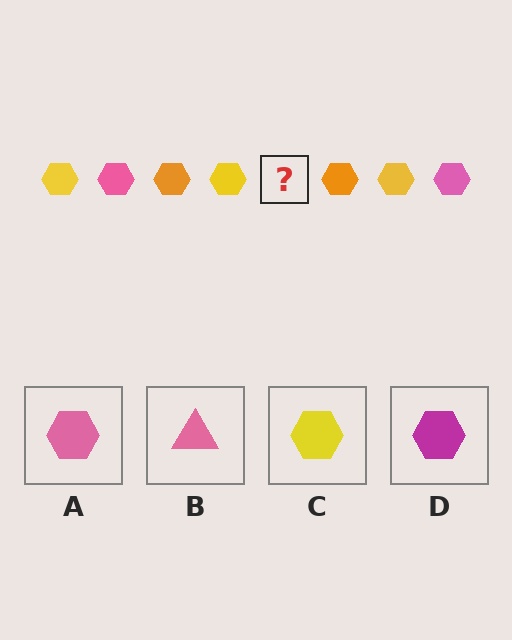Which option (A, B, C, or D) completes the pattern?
A.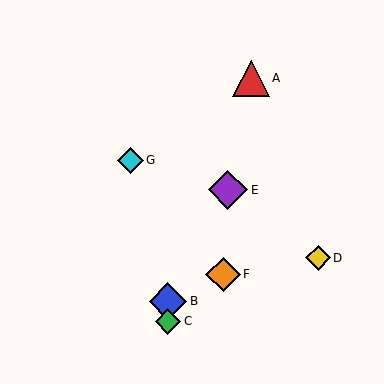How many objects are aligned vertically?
2 objects (B, C) are aligned vertically.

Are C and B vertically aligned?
Yes, both are at x≈168.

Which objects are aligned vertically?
Objects B, C are aligned vertically.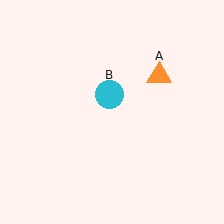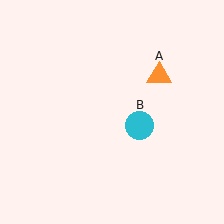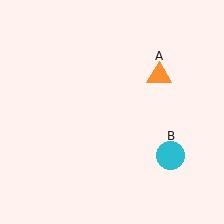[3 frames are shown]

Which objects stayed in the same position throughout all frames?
Orange triangle (object A) remained stationary.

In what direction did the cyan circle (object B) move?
The cyan circle (object B) moved down and to the right.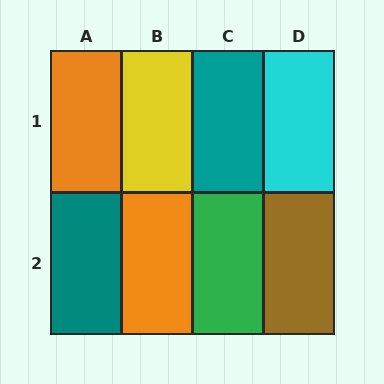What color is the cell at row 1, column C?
Teal.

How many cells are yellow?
1 cell is yellow.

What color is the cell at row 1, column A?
Orange.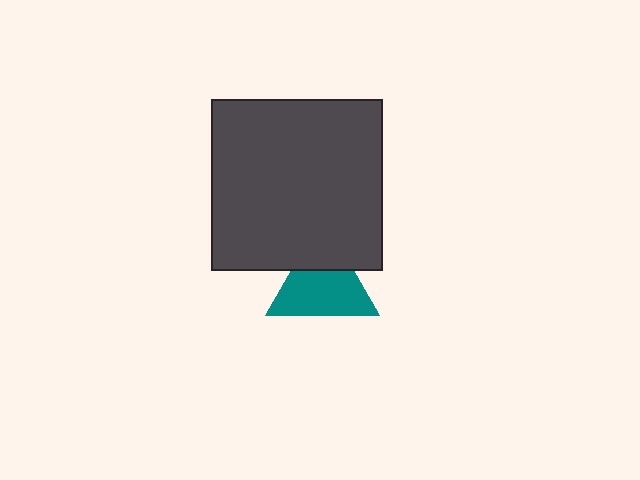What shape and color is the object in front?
The object in front is a dark gray square.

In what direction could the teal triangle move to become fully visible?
The teal triangle could move down. That would shift it out from behind the dark gray square entirely.